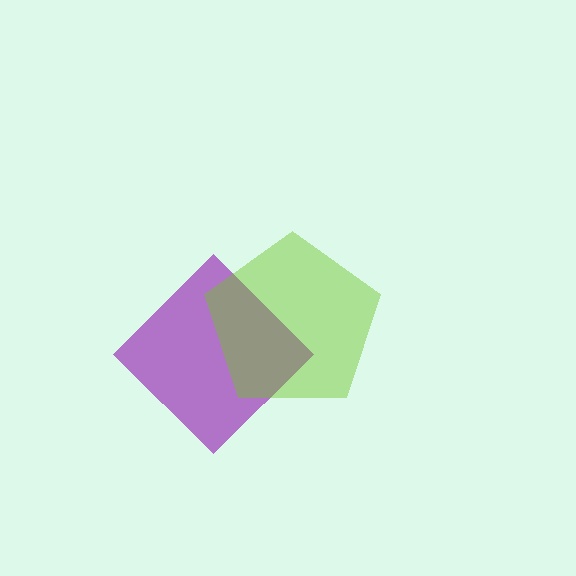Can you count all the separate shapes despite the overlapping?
Yes, there are 2 separate shapes.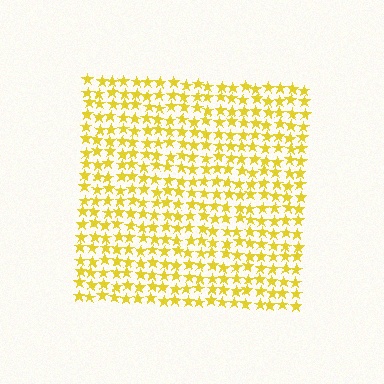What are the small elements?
The small elements are stars.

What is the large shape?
The large shape is a square.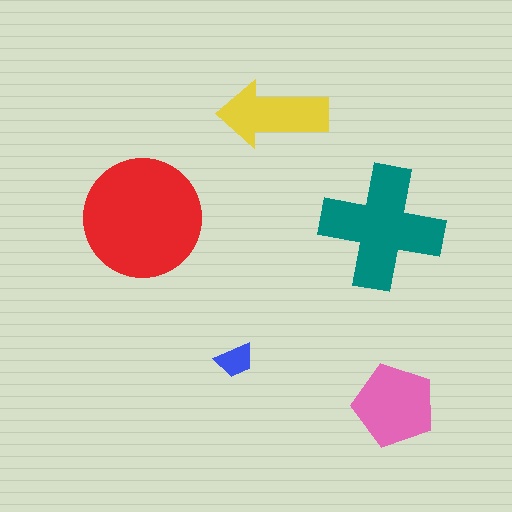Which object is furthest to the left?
The red circle is leftmost.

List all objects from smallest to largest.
The blue trapezoid, the yellow arrow, the pink pentagon, the teal cross, the red circle.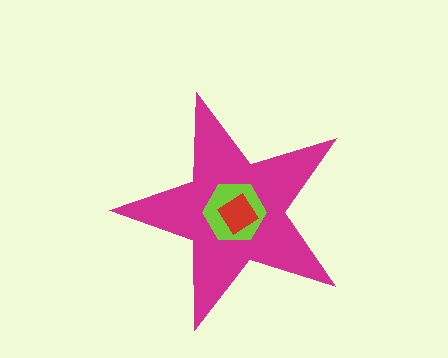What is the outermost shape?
The magenta star.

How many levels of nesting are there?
3.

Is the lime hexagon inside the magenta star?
Yes.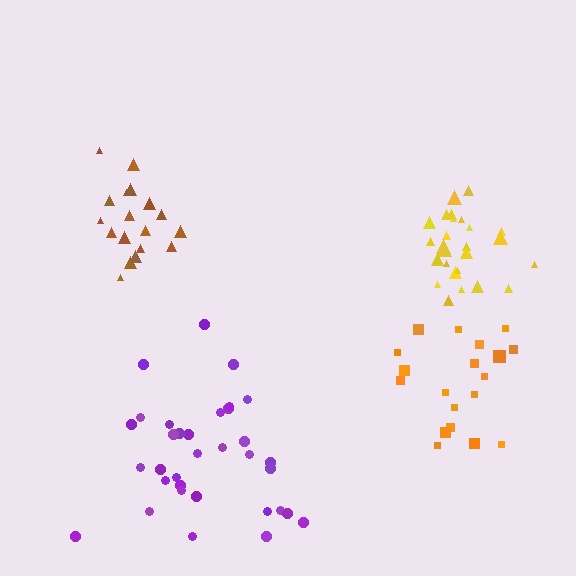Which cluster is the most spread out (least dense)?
Orange.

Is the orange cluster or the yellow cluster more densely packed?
Yellow.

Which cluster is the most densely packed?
Yellow.